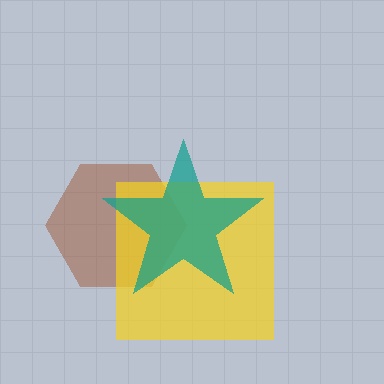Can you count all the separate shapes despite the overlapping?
Yes, there are 3 separate shapes.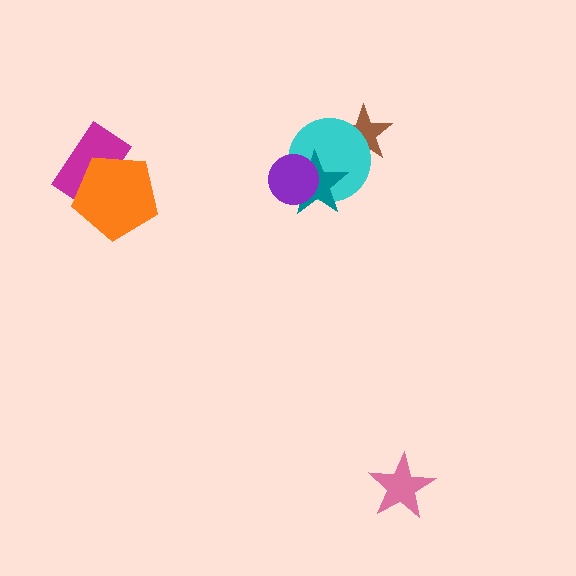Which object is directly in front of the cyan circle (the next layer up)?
The teal star is directly in front of the cyan circle.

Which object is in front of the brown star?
The cyan circle is in front of the brown star.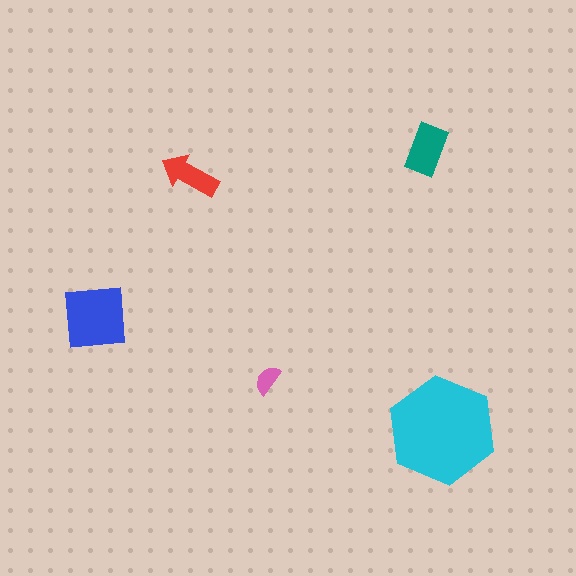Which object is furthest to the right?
The cyan hexagon is rightmost.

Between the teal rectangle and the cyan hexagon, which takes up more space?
The cyan hexagon.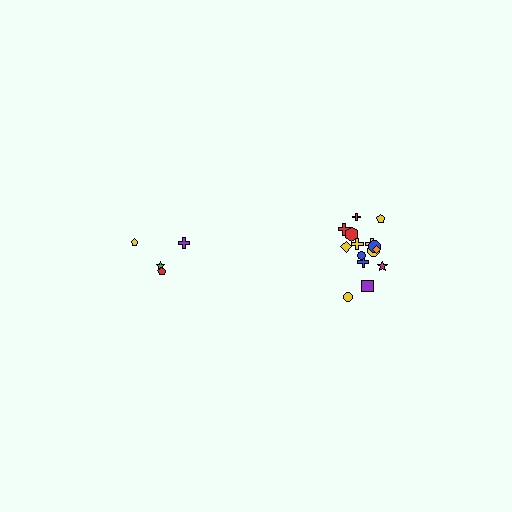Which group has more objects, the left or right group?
The right group.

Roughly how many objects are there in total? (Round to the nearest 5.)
Roughly 20 objects in total.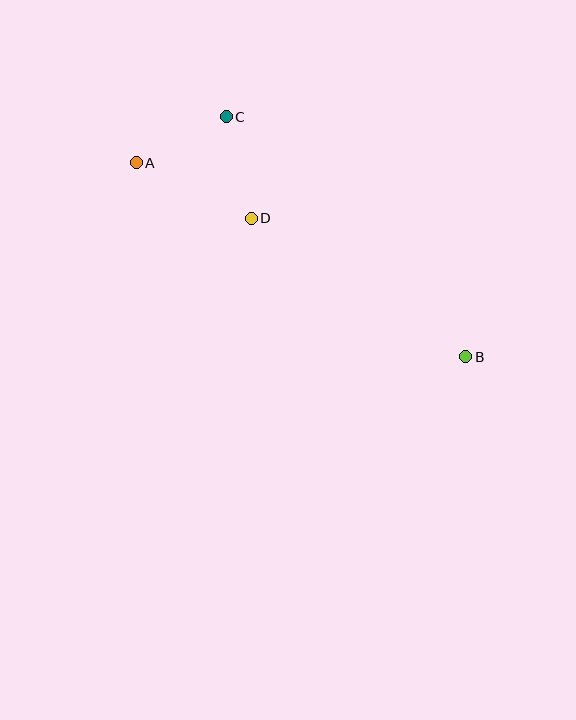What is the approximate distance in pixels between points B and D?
The distance between B and D is approximately 255 pixels.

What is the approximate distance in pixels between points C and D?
The distance between C and D is approximately 104 pixels.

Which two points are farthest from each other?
Points A and B are farthest from each other.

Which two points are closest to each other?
Points A and C are closest to each other.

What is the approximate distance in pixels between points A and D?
The distance between A and D is approximately 128 pixels.